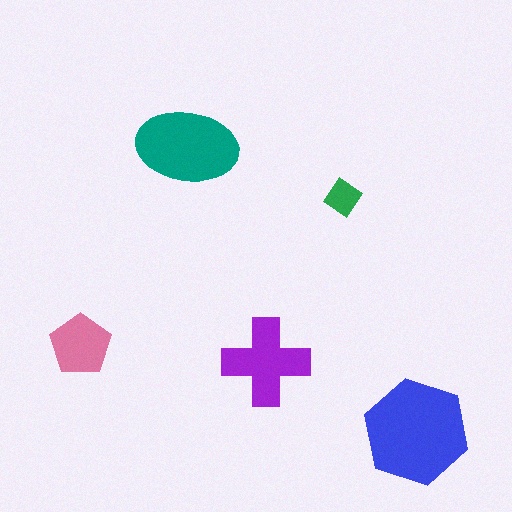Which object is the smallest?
The green diamond.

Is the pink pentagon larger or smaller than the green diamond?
Larger.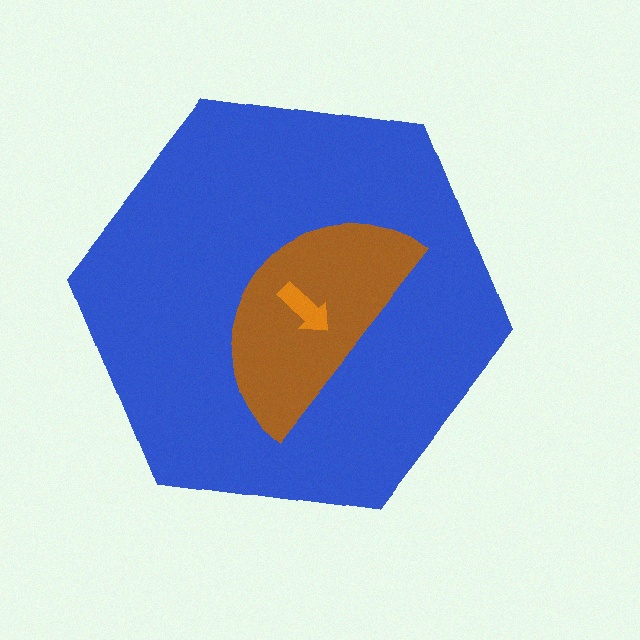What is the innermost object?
The orange arrow.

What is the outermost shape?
The blue hexagon.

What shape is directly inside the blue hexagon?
The brown semicircle.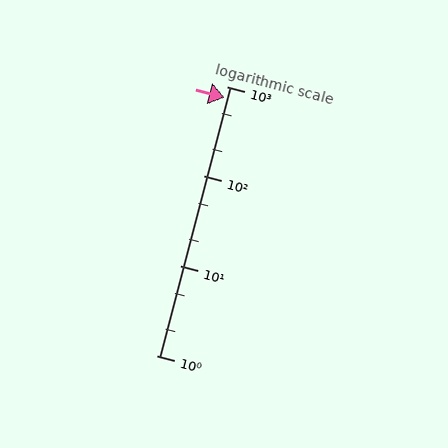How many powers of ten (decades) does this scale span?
The scale spans 3 decades, from 1 to 1000.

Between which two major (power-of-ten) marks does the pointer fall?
The pointer is between 100 and 1000.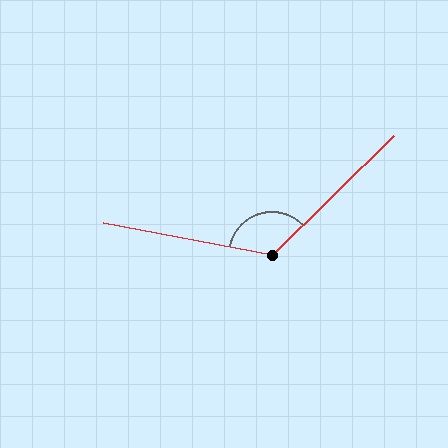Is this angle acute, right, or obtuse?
It is obtuse.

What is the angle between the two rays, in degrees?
Approximately 125 degrees.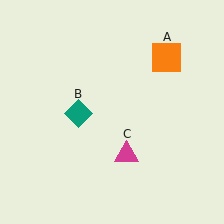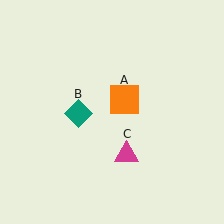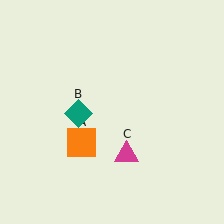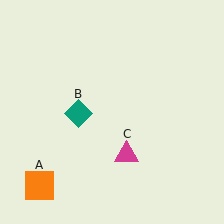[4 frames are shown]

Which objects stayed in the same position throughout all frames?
Teal diamond (object B) and magenta triangle (object C) remained stationary.